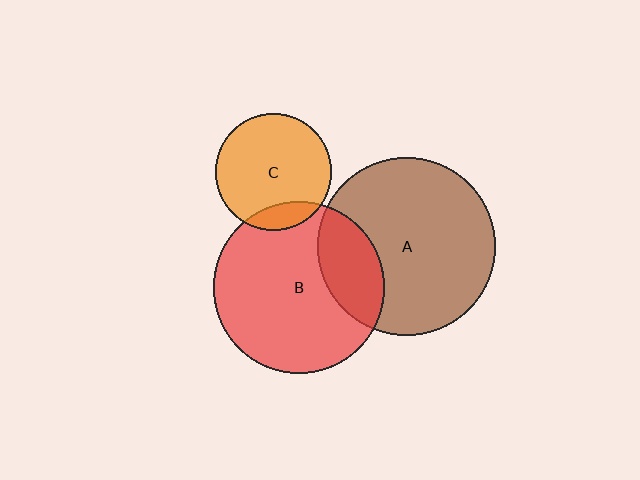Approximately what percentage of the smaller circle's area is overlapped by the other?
Approximately 15%.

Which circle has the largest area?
Circle A (brown).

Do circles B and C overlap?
Yes.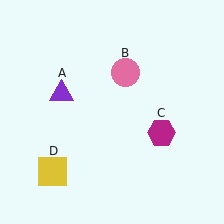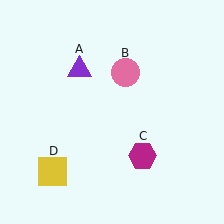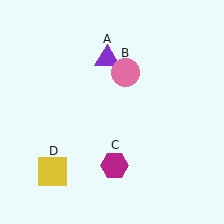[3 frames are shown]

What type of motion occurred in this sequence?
The purple triangle (object A), magenta hexagon (object C) rotated clockwise around the center of the scene.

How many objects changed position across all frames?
2 objects changed position: purple triangle (object A), magenta hexagon (object C).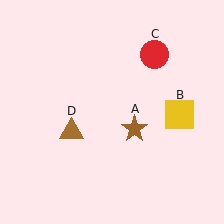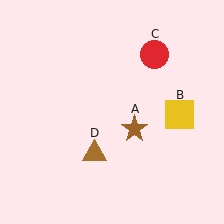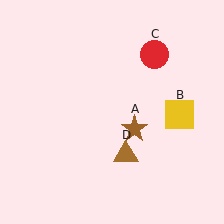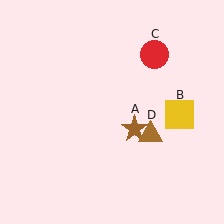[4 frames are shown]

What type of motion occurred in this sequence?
The brown triangle (object D) rotated counterclockwise around the center of the scene.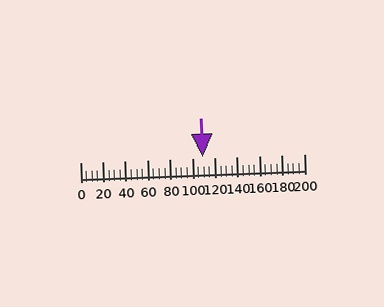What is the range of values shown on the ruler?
The ruler shows values from 0 to 200.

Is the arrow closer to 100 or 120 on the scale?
The arrow is closer to 100.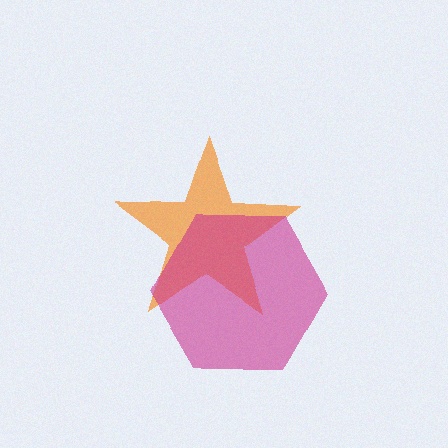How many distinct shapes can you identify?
There are 2 distinct shapes: an orange star, a magenta hexagon.